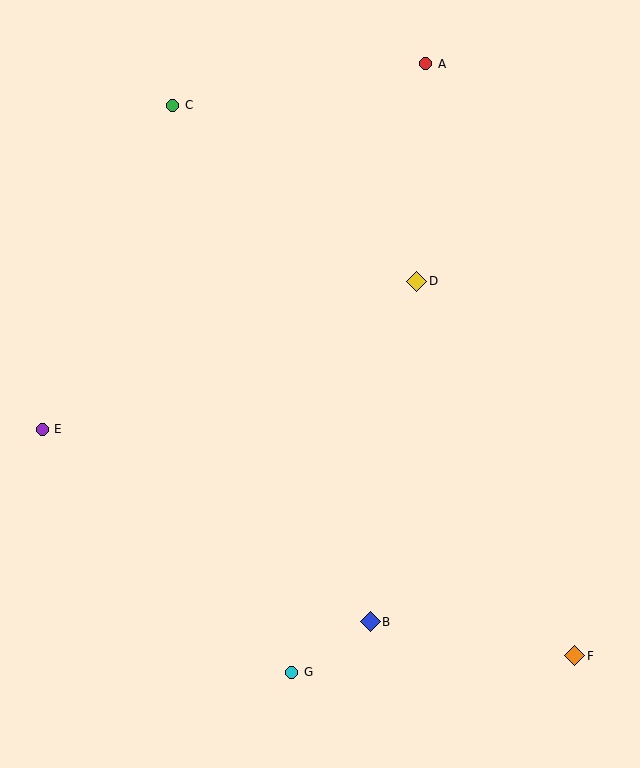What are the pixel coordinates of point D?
Point D is at (417, 281).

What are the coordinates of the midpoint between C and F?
The midpoint between C and F is at (374, 381).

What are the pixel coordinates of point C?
Point C is at (173, 105).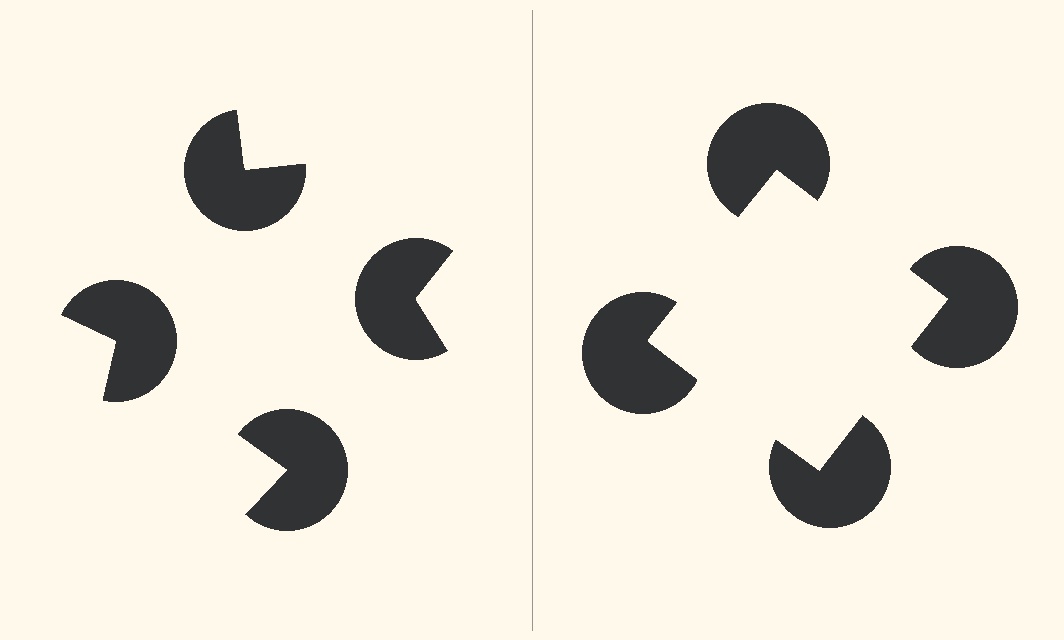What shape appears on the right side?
An illusory square.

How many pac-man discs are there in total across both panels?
8 — 4 on each side.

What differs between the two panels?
The pac-man discs are positioned identically on both sides; only the wedge orientations differ. On the right they align to a square; on the left they are misaligned.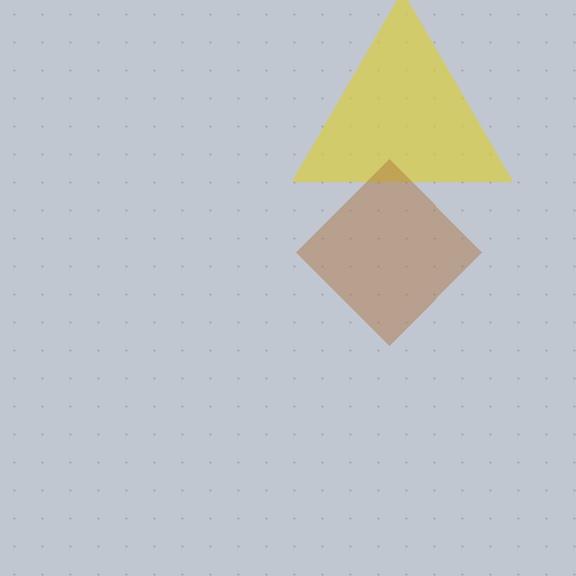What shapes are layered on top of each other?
The layered shapes are: a yellow triangle, a brown diamond.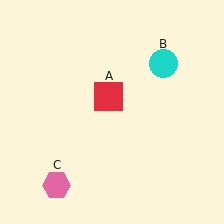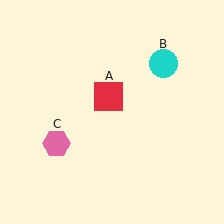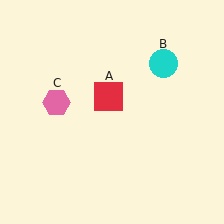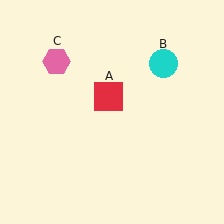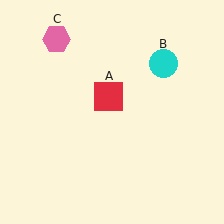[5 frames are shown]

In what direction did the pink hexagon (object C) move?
The pink hexagon (object C) moved up.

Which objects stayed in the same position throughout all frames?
Red square (object A) and cyan circle (object B) remained stationary.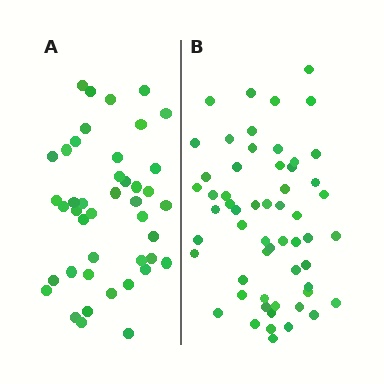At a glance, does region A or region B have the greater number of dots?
Region B (the right region) has more dots.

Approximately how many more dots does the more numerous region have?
Region B has approximately 15 more dots than region A.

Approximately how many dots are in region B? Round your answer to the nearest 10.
About 60 dots. (The exact count is 57, which rounds to 60.)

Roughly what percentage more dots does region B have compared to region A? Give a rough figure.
About 35% more.